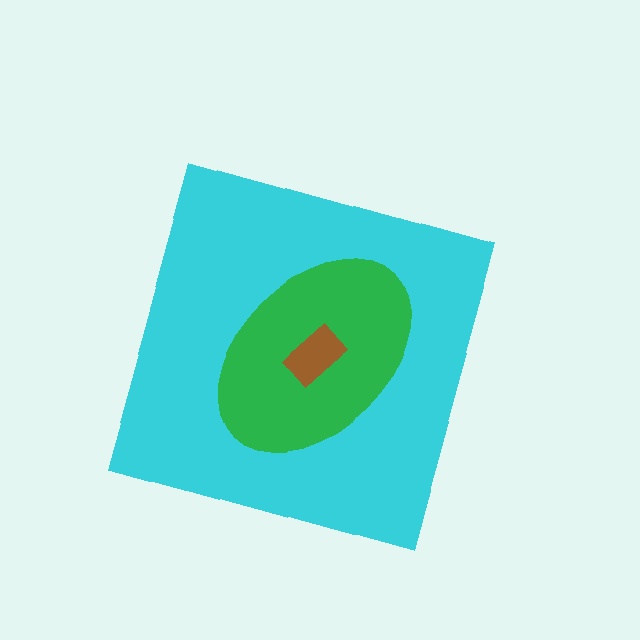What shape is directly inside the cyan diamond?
The green ellipse.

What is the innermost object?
The brown rectangle.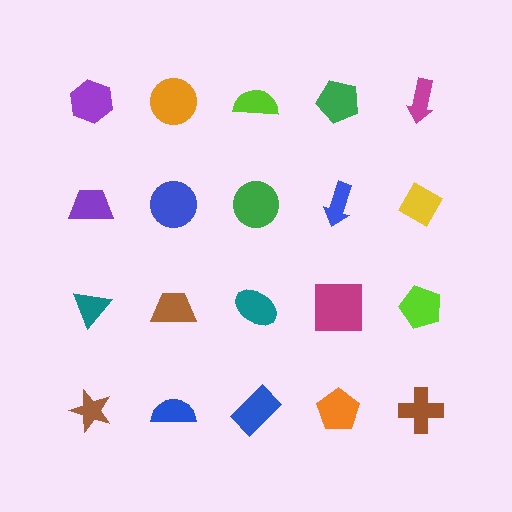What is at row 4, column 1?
A brown star.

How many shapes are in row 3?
5 shapes.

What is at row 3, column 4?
A magenta square.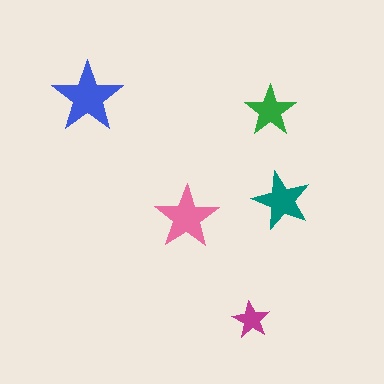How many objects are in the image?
There are 5 objects in the image.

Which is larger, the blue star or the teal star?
The blue one.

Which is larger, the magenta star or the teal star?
The teal one.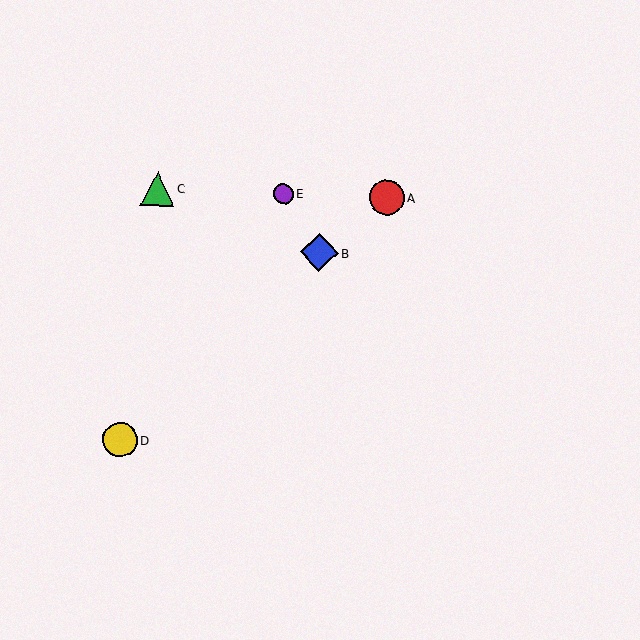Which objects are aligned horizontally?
Objects A, C, E are aligned horizontally.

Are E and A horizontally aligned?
Yes, both are at y≈194.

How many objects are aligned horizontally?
3 objects (A, C, E) are aligned horizontally.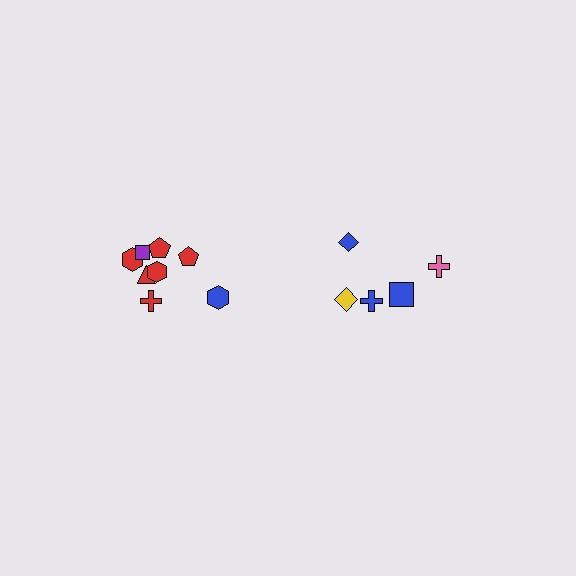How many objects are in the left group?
There are 8 objects.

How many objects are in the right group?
There are 5 objects.